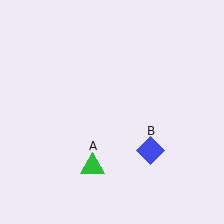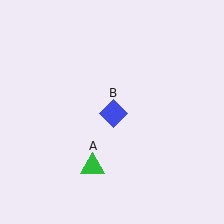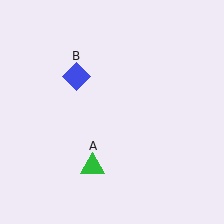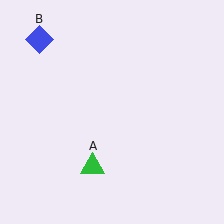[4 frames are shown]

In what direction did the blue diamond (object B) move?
The blue diamond (object B) moved up and to the left.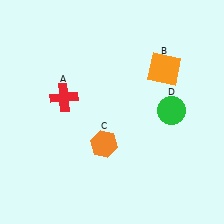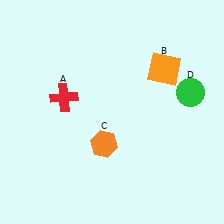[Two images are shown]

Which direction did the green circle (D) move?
The green circle (D) moved right.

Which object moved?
The green circle (D) moved right.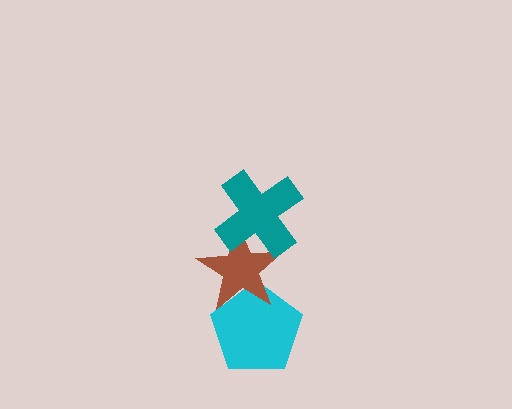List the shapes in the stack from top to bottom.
From top to bottom: the teal cross, the brown star, the cyan pentagon.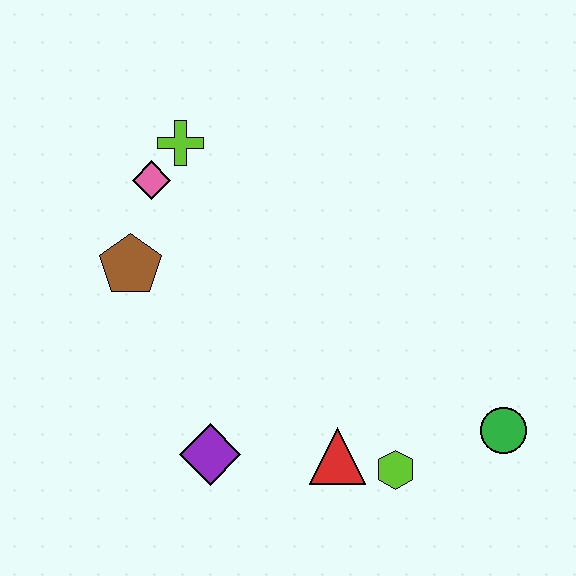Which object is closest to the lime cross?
The pink diamond is closest to the lime cross.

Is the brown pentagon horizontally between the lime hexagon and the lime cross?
No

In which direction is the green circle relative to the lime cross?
The green circle is to the right of the lime cross.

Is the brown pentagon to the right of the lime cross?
No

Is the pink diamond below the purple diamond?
No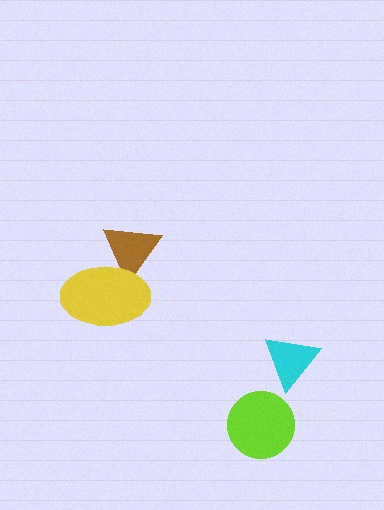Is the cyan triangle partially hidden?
No, no other shape covers it.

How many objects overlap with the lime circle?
0 objects overlap with the lime circle.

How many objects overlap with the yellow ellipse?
1 object overlaps with the yellow ellipse.